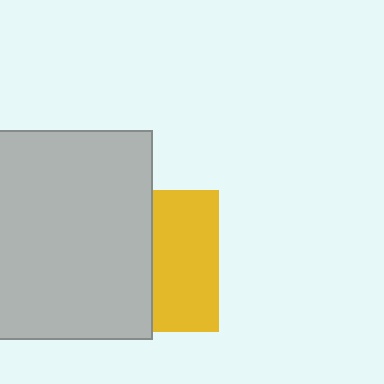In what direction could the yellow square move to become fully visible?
The yellow square could move right. That would shift it out from behind the light gray square entirely.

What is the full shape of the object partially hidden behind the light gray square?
The partially hidden object is a yellow square.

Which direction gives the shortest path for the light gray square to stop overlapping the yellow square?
Moving left gives the shortest separation.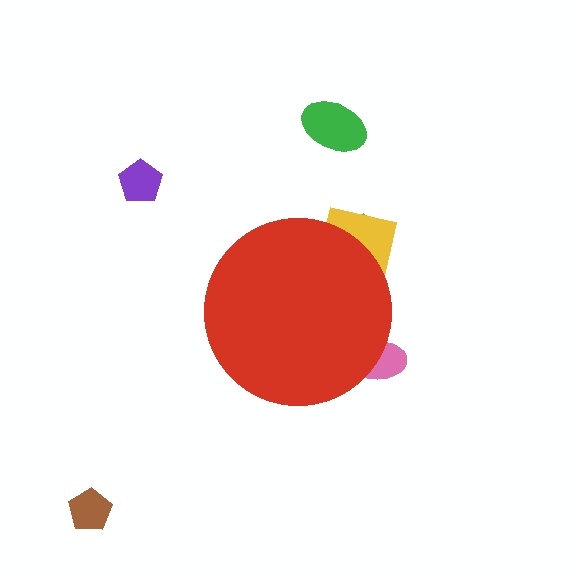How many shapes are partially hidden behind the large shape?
3 shapes are partially hidden.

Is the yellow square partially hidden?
Yes, the yellow square is partially hidden behind the red circle.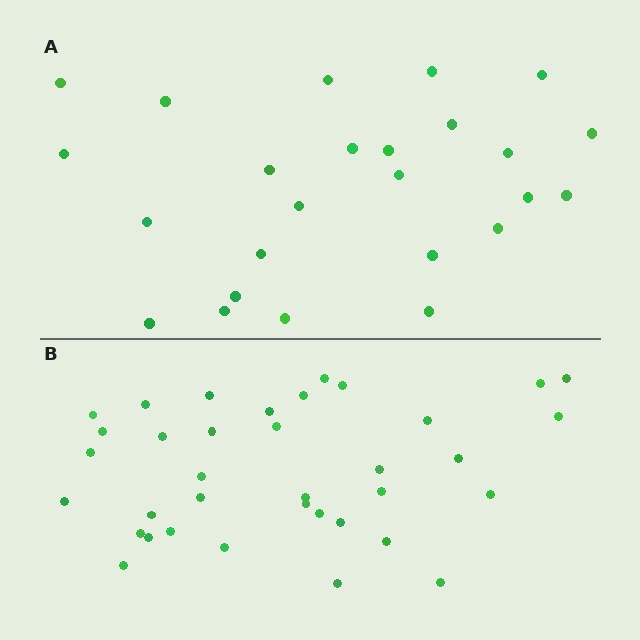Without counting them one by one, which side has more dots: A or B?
Region B (the bottom region) has more dots.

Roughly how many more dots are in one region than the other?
Region B has roughly 12 or so more dots than region A.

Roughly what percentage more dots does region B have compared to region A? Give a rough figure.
About 45% more.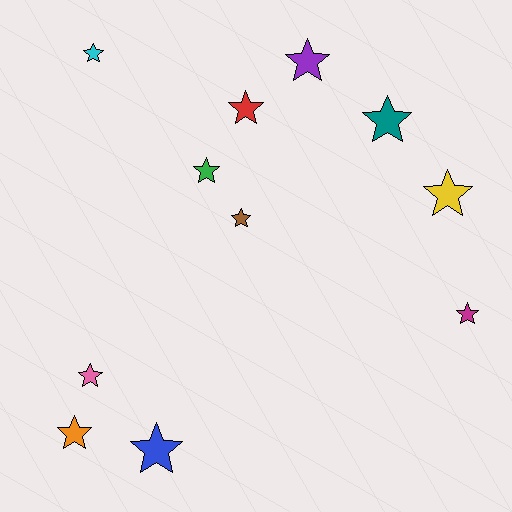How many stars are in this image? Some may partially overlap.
There are 11 stars.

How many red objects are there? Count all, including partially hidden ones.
There is 1 red object.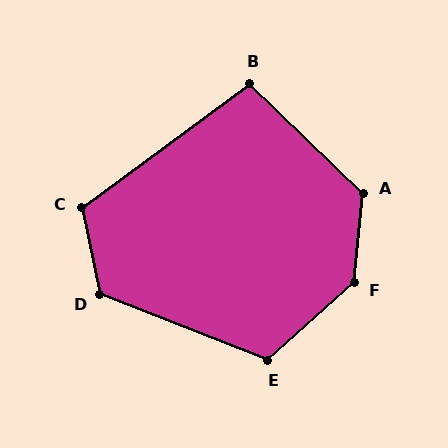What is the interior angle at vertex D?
Approximately 123 degrees (obtuse).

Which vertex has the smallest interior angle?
B, at approximately 99 degrees.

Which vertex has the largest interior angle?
F, at approximately 138 degrees.